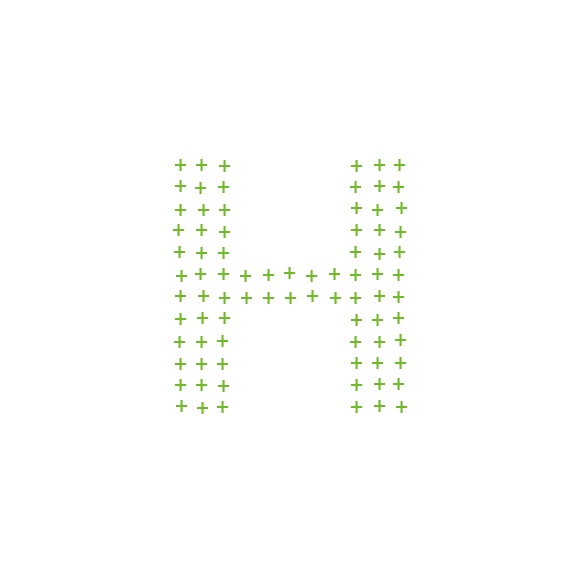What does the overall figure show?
The overall figure shows the letter H.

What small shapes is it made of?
It is made of small plus signs.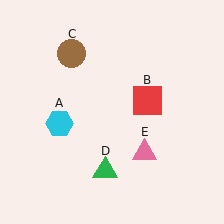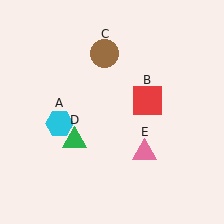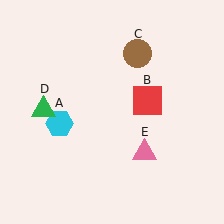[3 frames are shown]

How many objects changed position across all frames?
2 objects changed position: brown circle (object C), green triangle (object D).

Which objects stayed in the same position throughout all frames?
Cyan hexagon (object A) and red square (object B) and pink triangle (object E) remained stationary.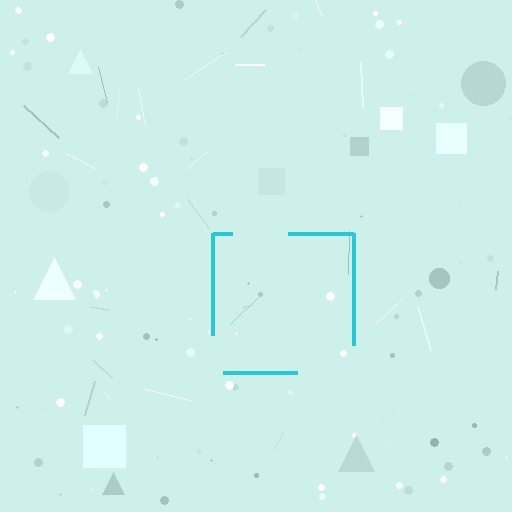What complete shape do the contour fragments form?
The contour fragments form a square.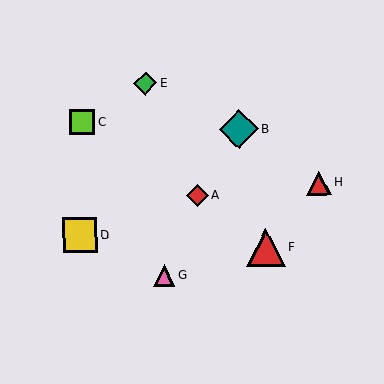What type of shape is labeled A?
Shape A is a red diamond.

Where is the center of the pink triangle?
The center of the pink triangle is at (164, 276).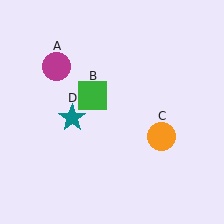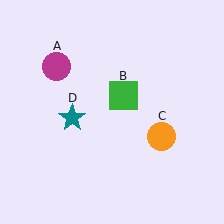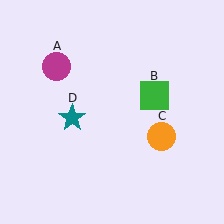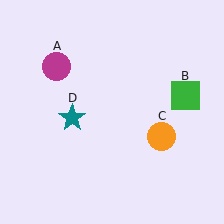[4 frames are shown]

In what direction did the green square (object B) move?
The green square (object B) moved right.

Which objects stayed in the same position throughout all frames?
Magenta circle (object A) and orange circle (object C) and teal star (object D) remained stationary.